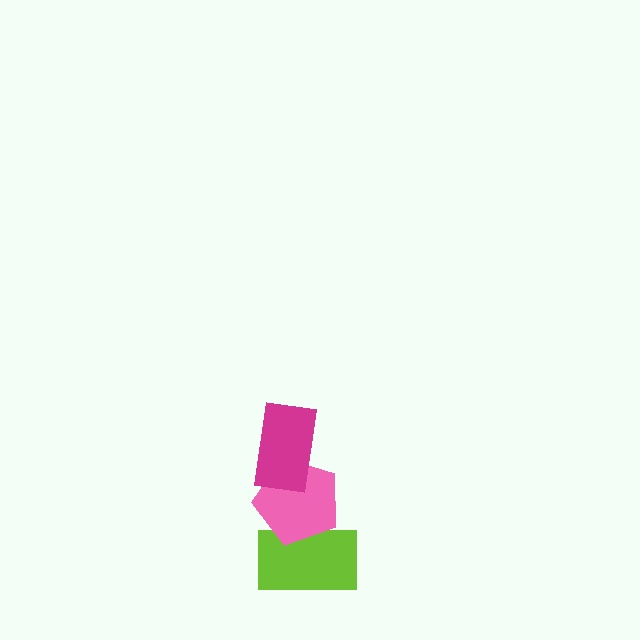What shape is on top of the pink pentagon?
The magenta rectangle is on top of the pink pentagon.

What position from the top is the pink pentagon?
The pink pentagon is 2nd from the top.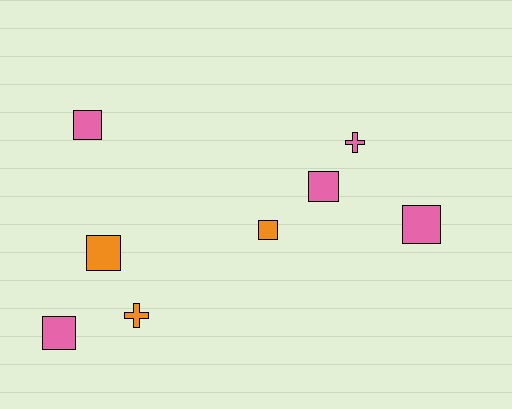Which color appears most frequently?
Pink, with 5 objects.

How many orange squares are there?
There are 2 orange squares.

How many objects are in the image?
There are 8 objects.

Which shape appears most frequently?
Square, with 6 objects.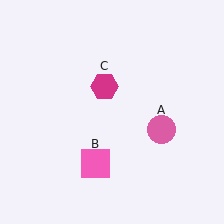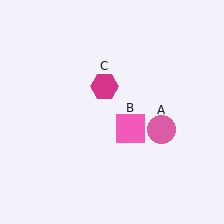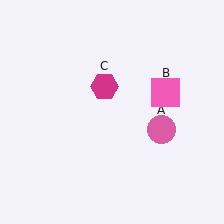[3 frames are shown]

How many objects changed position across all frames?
1 object changed position: pink square (object B).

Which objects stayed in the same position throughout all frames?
Pink circle (object A) and magenta hexagon (object C) remained stationary.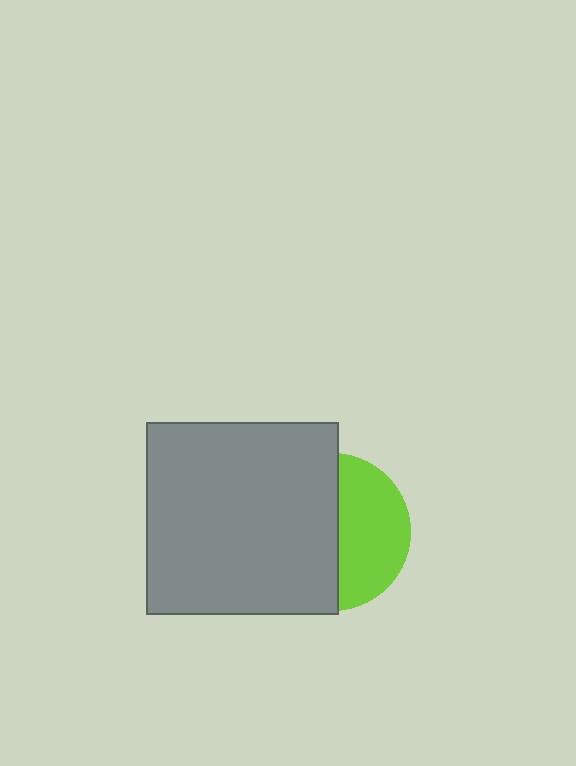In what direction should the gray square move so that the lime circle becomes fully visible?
The gray square should move left. That is the shortest direction to clear the overlap and leave the lime circle fully visible.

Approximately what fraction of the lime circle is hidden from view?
Roughly 56% of the lime circle is hidden behind the gray square.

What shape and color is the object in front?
The object in front is a gray square.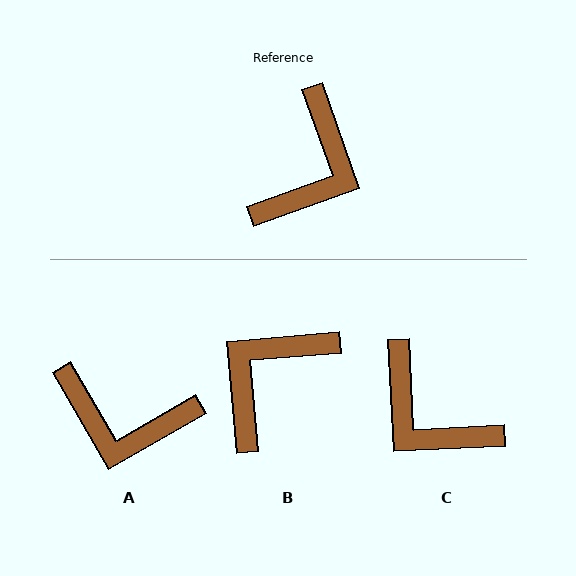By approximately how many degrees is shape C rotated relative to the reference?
Approximately 107 degrees clockwise.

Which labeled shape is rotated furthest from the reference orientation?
B, about 165 degrees away.